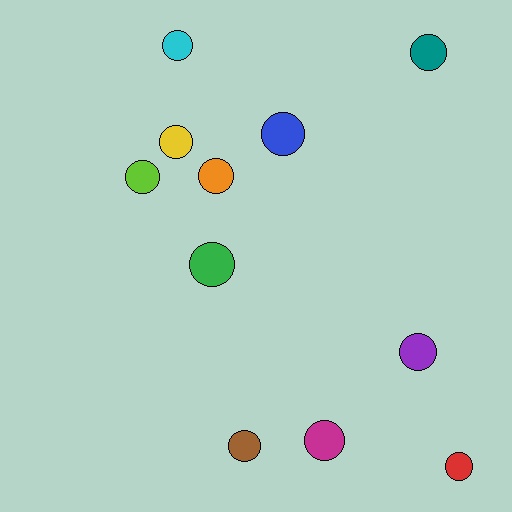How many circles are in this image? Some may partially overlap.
There are 11 circles.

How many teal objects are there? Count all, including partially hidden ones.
There is 1 teal object.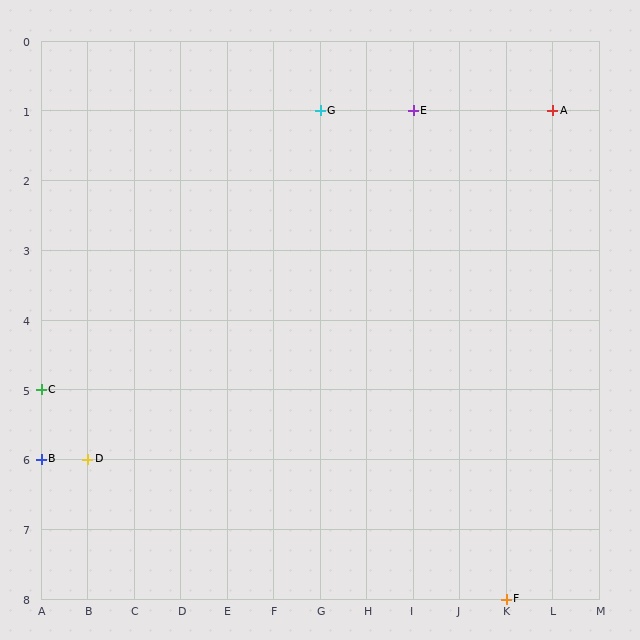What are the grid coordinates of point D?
Point D is at grid coordinates (B, 6).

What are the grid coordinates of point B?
Point B is at grid coordinates (A, 6).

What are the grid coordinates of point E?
Point E is at grid coordinates (I, 1).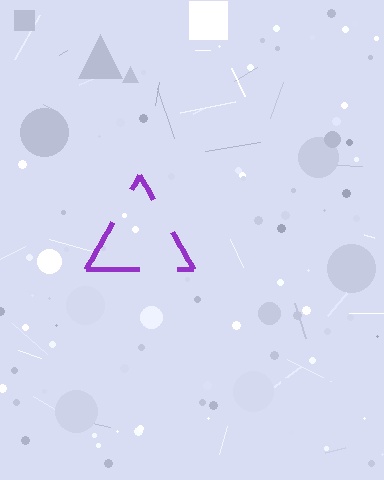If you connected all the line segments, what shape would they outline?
They would outline a triangle.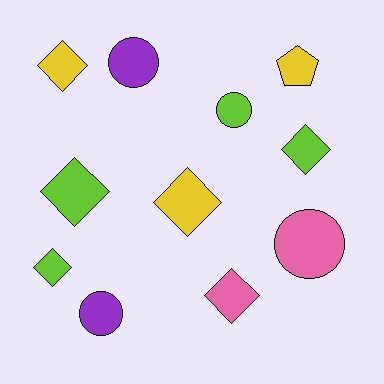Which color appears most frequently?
Lime, with 4 objects.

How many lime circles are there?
There is 1 lime circle.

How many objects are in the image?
There are 11 objects.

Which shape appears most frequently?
Diamond, with 6 objects.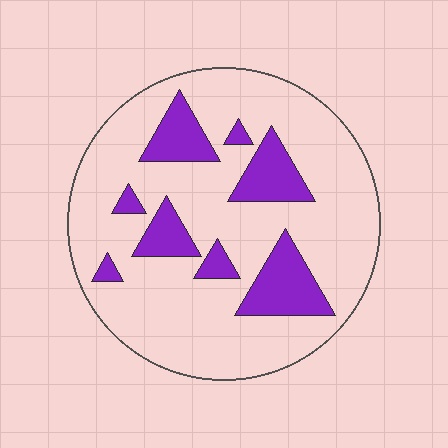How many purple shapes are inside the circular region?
8.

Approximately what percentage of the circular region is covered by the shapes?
Approximately 20%.